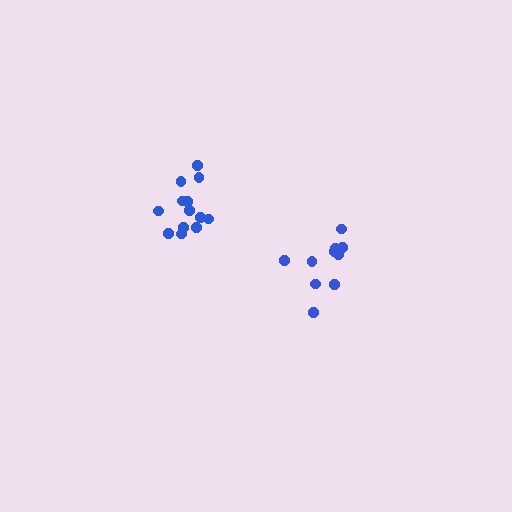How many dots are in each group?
Group 1: 10 dots, Group 2: 13 dots (23 total).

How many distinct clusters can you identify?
There are 2 distinct clusters.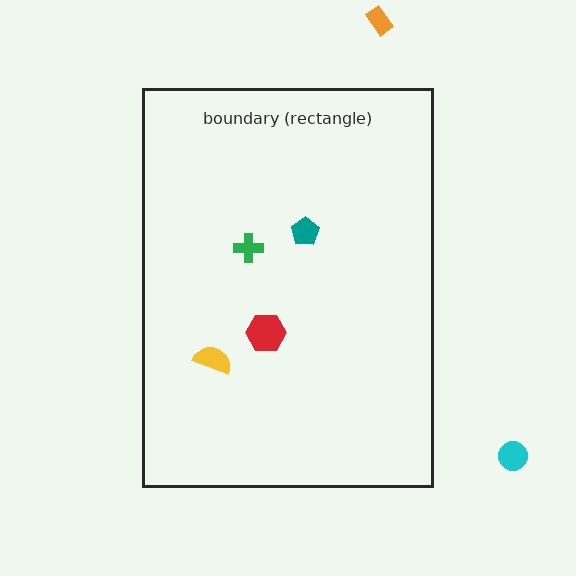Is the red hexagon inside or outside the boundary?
Inside.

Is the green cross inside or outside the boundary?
Inside.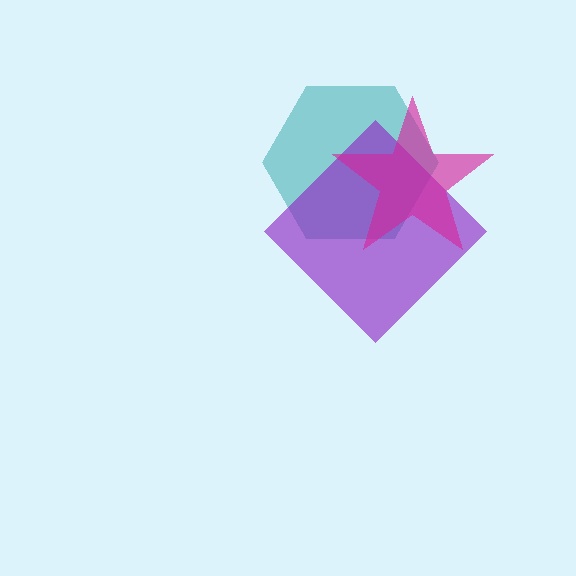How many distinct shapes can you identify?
There are 3 distinct shapes: a teal hexagon, a purple diamond, a magenta star.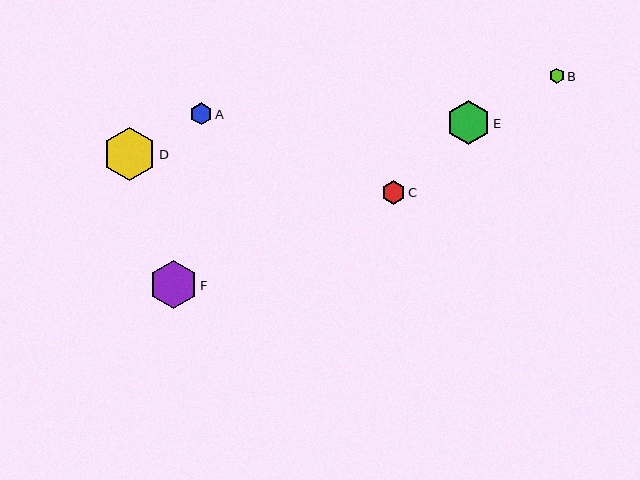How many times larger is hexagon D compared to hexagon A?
Hexagon D is approximately 2.4 times the size of hexagon A.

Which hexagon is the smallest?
Hexagon B is the smallest with a size of approximately 15 pixels.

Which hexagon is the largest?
Hexagon D is the largest with a size of approximately 53 pixels.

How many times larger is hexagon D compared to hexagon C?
Hexagon D is approximately 2.3 times the size of hexagon C.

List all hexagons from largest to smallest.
From largest to smallest: D, F, E, C, A, B.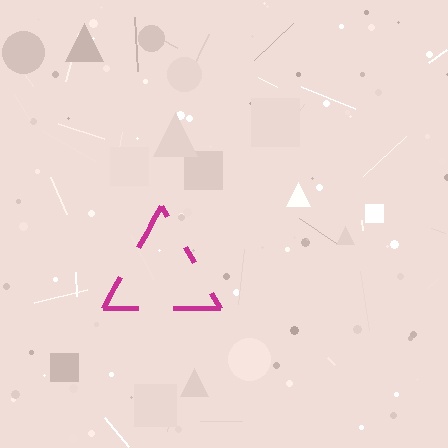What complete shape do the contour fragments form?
The contour fragments form a triangle.